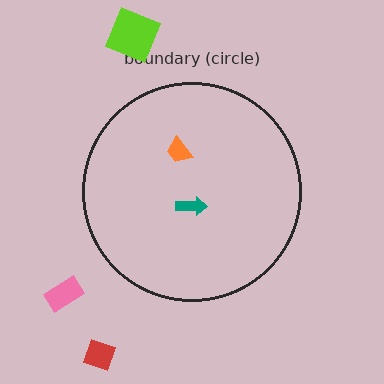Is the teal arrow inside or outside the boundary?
Inside.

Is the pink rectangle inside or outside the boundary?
Outside.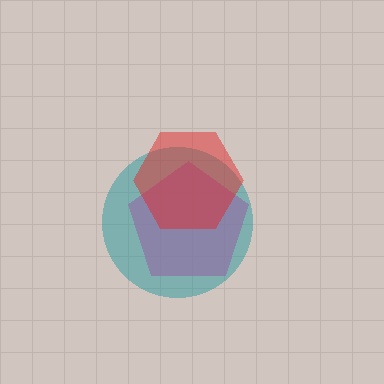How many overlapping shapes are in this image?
There are 3 overlapping shapes in the image.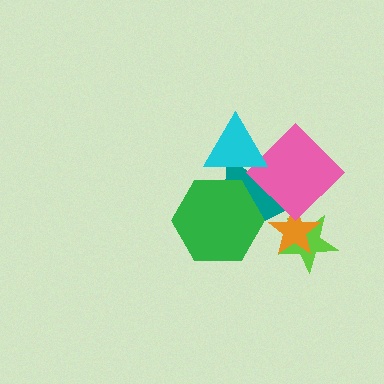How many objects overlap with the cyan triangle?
3 objects overlap with the cyan triangle.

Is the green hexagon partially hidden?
No, no other shape covers it.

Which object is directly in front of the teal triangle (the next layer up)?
The pink diamond is directly in front of the teal triangle.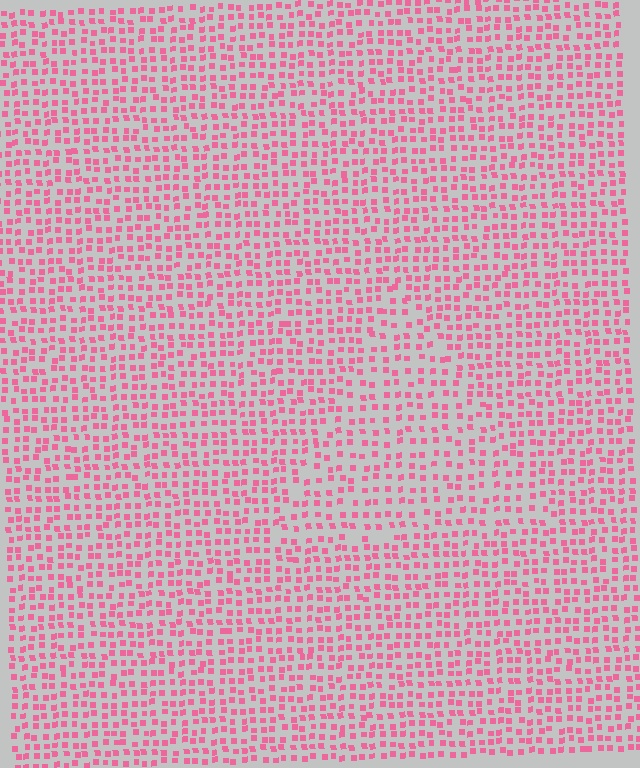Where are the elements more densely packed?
The elements are more densely packed outside the triangle boundary.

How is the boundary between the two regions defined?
The boundary is defined by a change in element density (approximately 1.4x ratio). All elements are the same color, size, and shape.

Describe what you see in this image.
The image contains small pink elements arranged at two different densities. A triangle-shaped region is visible where the elements are less densely packed than the surrounding area.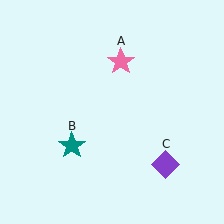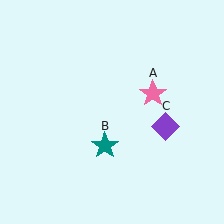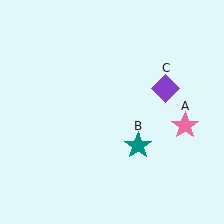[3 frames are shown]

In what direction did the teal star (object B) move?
The teal star (object B) moved right.